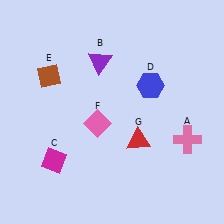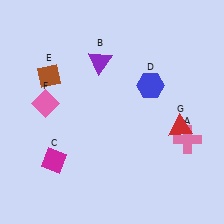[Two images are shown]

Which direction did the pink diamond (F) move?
The pink diamond (F) moved left.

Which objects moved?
The objects that moved are: the pink diamond (F), the red triangle (G).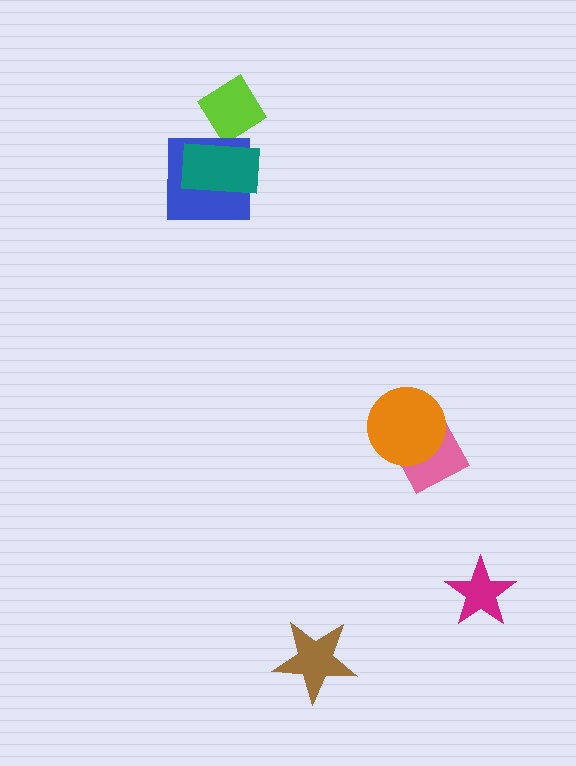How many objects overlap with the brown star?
0 objects overlap with the brown star.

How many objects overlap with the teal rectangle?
1 object overlaps with the teal rectangle.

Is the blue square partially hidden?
Yes, it is partially covered by another shape.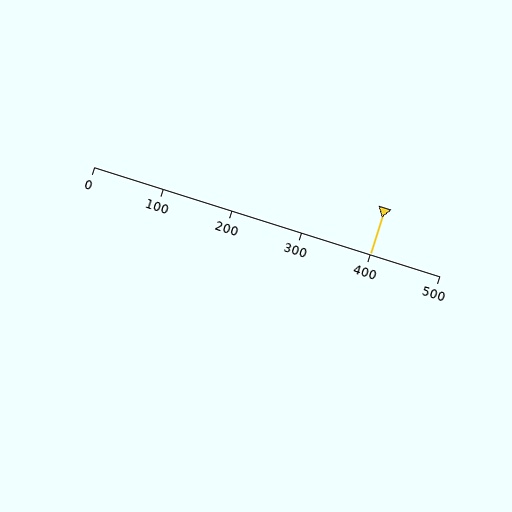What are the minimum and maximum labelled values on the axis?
The axis runs from 0 to 500.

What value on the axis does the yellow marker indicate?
The marker indicates approximately 400.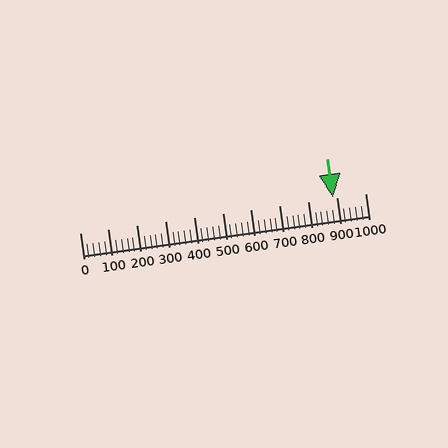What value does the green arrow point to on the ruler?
The green arrow points to approximately 888.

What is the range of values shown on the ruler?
The ruler shows values from 0 to 1000.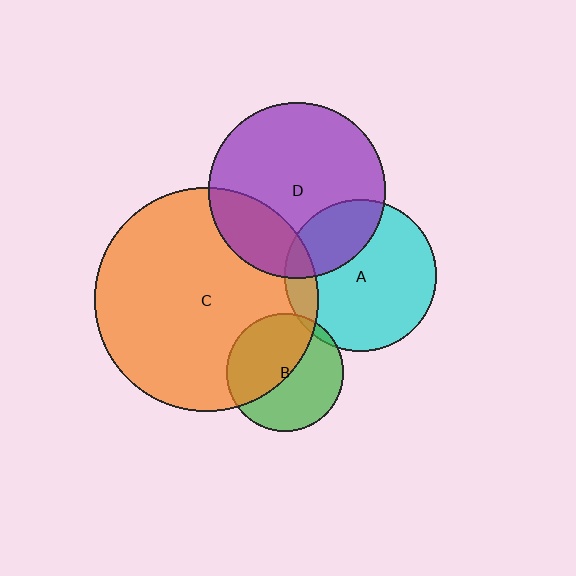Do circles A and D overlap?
Yes.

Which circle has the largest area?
Circle C (orange).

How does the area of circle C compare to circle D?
Approximately 1.6 times.